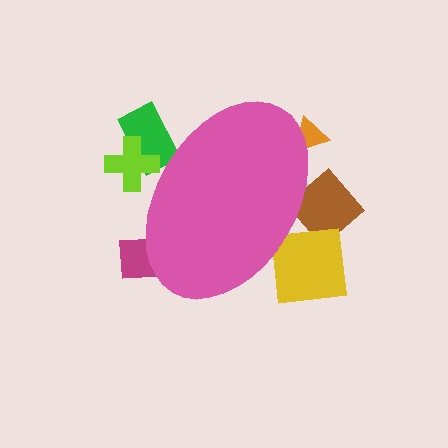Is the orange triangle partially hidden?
Yes, the orange triangle is partially hidden behind the pink ellipse.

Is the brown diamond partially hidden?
Yes, the brown diamond is partially hidden behind the pink ellipse.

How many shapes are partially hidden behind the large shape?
6 shapes are partially hidden.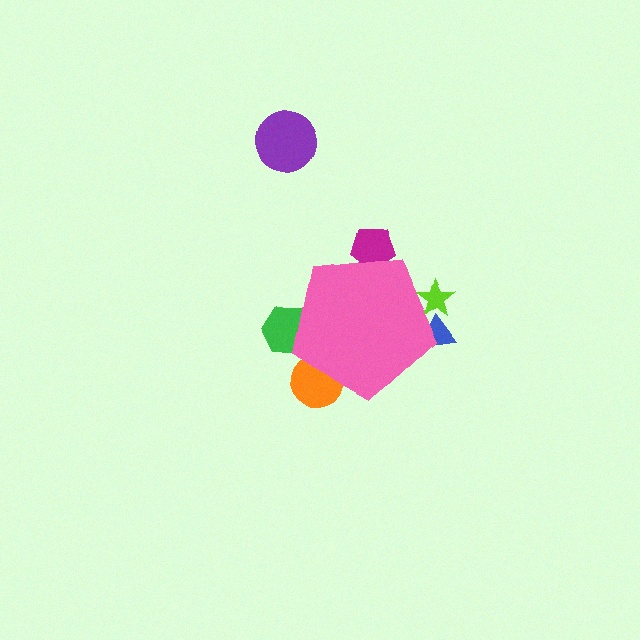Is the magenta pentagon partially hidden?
Yes, the magenta pentagon is partially hidden behind the pink pentagon.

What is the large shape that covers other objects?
A pink pentagon.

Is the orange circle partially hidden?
Yes, the orange circle is partially hidden behind the pink pentagon.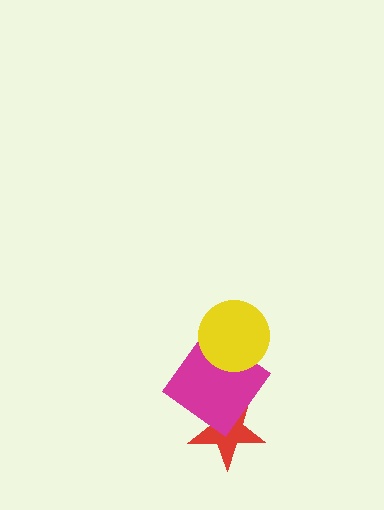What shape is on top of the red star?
The magenta diamond is on top of the red star.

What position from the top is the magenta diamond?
The magenta diamond is 2nd from the top.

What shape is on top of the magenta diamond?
The yellow circle is on top of the magenta diamond.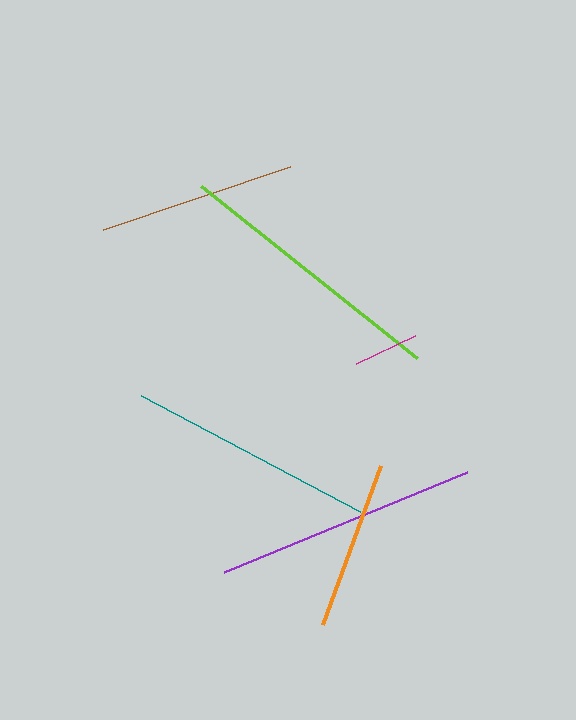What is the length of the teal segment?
The teal segment is approximately 248 pixels long.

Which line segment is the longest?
The lime line is the longest at approximately 276 pixels.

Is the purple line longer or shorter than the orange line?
The purple line is longer than the orange line.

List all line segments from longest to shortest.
From longest to shortest: lime, purple, teal, brown, orange, magenta.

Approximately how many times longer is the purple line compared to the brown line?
The purple line is approximately 1.3 times the length of the brown line.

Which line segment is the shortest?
The magenta line is the shortest at approximately 65 pixels.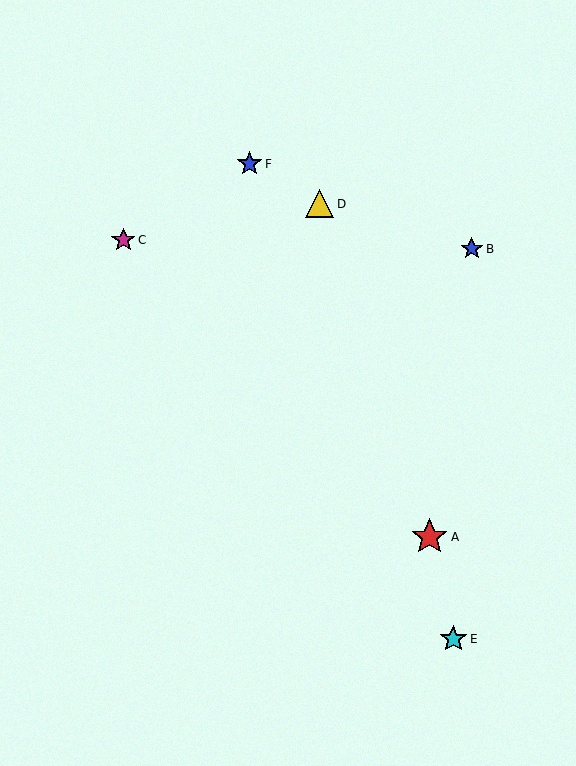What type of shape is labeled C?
Shape C is a magenta star.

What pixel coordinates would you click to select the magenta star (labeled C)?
Click at (123, 240) to select the magenta star C.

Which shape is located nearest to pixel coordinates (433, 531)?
The red star (labeled A) at (430, 537) is nearest to that location.